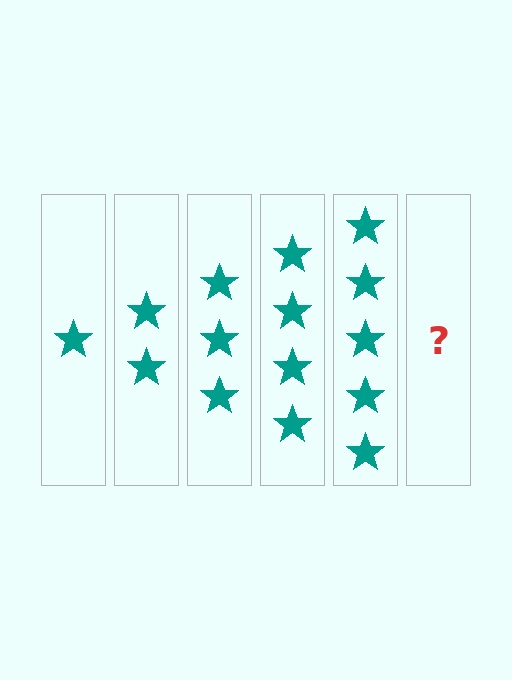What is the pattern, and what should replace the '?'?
The pattern is that each step adds one more star. The '?' should be 6 stars.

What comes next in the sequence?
The next element should be 6 stars.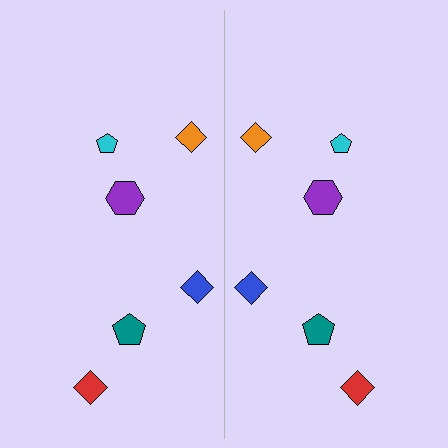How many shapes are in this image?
There are 12 shapes in this image.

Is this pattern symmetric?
Yes, this pattern has bilateral (reflection) symmetry.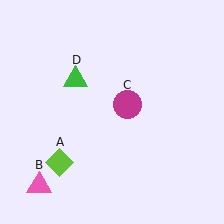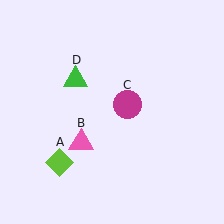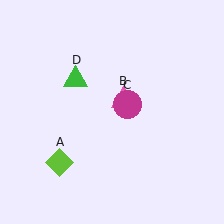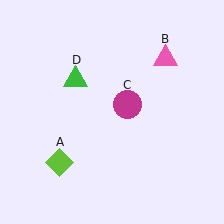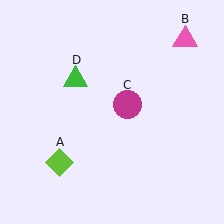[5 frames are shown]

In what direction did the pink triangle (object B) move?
The pink triangle (object B) moved up and to the right.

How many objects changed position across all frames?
1 object changed position: pink triangle (object B).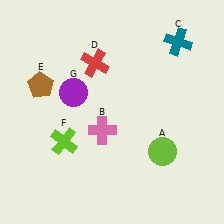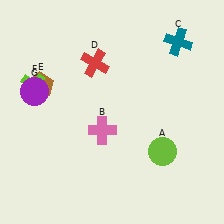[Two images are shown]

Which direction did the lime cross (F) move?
The lime cross (F) moved up.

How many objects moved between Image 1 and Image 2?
2 objects moved between the two images.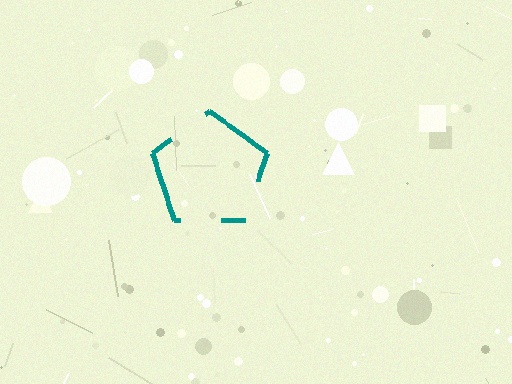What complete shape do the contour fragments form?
The contour fragments form a pentagon.